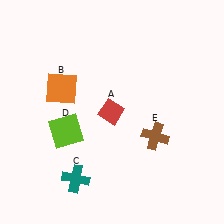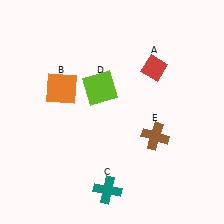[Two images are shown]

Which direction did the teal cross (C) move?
The teal cross (C) moved right.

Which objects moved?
The objects that moved are: the red diamond (A), the teal cross (C), the lime square (D).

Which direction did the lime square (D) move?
The lime square (D) moved up.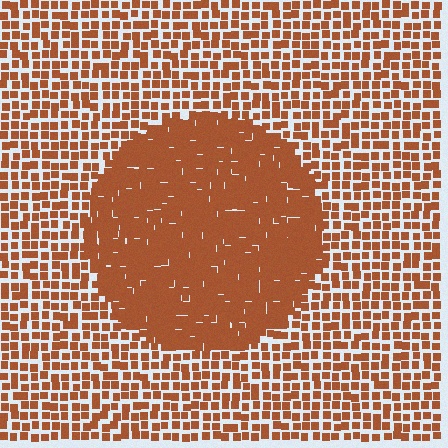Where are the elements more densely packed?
The elements are more densely packed inside the circle boundary.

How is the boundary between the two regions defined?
The boundary is defined by a change in element density (approximately 2.1x ratio). All elements are the same color, size, and shape.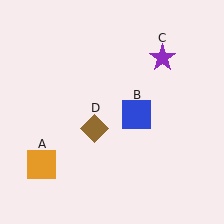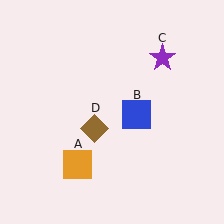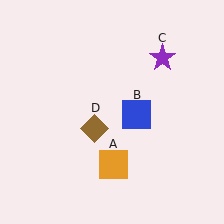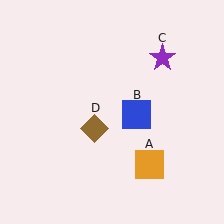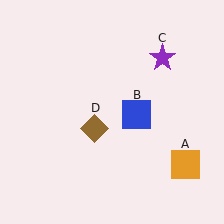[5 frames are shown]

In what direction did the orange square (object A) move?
The orange square (object A) moved right.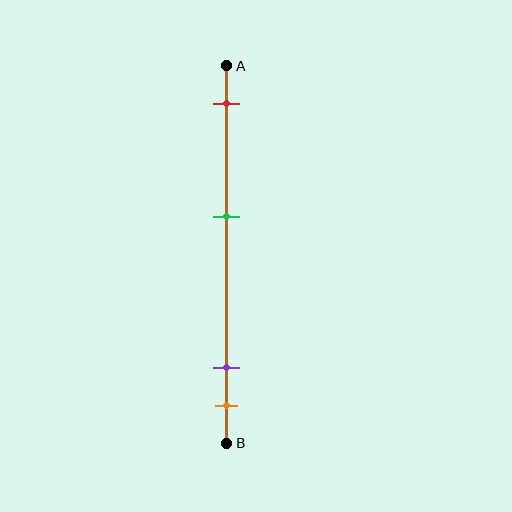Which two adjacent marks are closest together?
The purple and orange marks are the closest adjacent pair.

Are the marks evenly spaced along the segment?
No, the marks are not evenly spaced.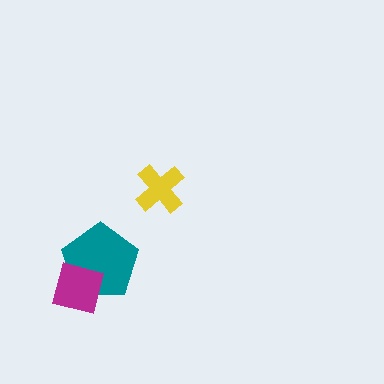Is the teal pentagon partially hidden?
Yes, it is partially covered by another shape.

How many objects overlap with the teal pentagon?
1 object overlaps with the teal pentagon.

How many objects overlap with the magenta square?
1 object overlaps with the magenta square.